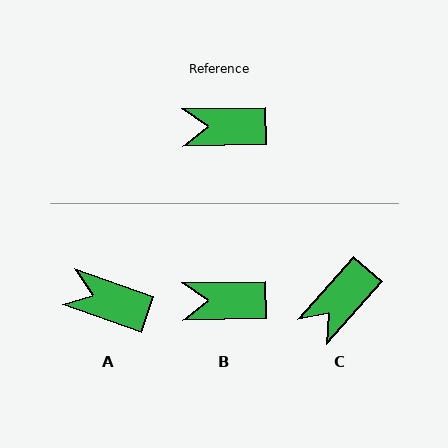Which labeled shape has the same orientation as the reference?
B.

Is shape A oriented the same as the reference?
No, it is off by about 20 degrees.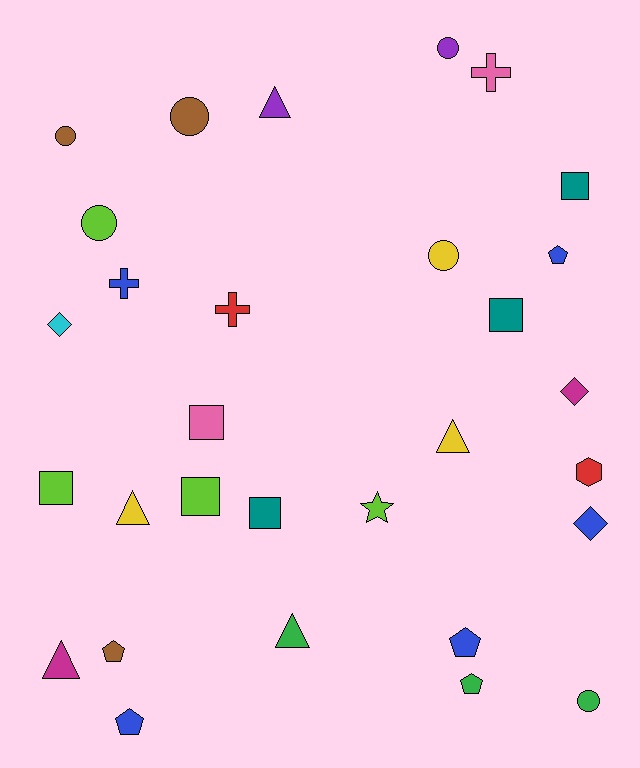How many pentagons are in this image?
There are 5 pentagons.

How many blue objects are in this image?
There are 5 blue objects.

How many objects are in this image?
There are 30 objects.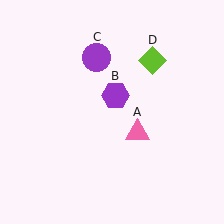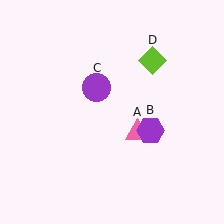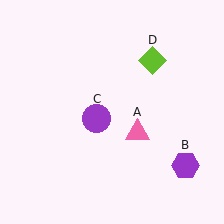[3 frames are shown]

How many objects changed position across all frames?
2 objects changed position: purple hexagon (object B), purple circle (object C).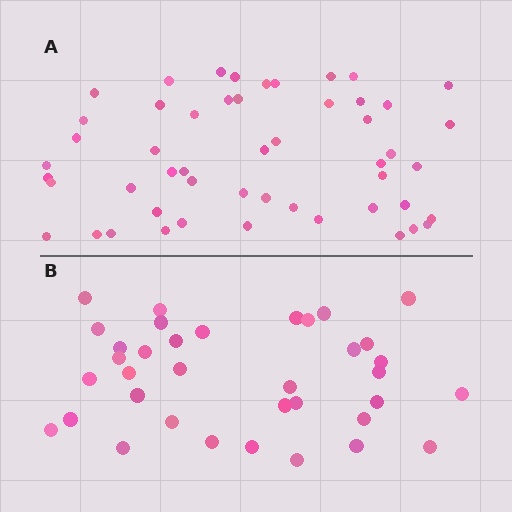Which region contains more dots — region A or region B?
Region A (the top region) has more dots.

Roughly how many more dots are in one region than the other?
Region A has approximately 15 more dots than region B.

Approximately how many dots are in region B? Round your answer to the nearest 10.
About 40 dots. (The exact count is 36, which rounds to 40.)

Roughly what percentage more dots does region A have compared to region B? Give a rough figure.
About 40% more.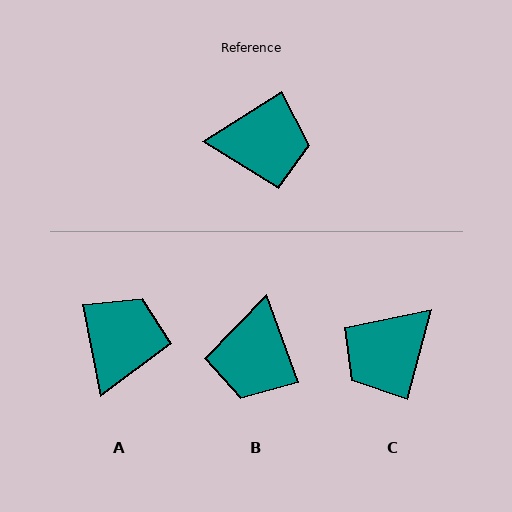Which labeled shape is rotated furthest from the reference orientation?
C, about 137 degrees away.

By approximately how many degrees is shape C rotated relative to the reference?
Approximately 137 degrees clockwise.